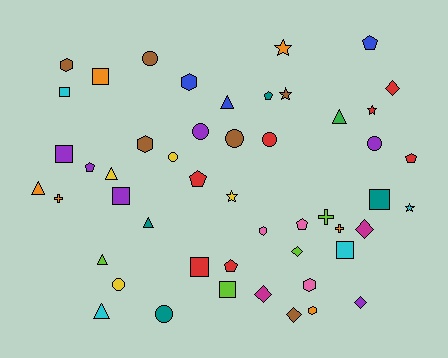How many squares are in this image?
There are 8 squares.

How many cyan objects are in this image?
There are 4 cyan objects.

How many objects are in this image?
There are 50 objects.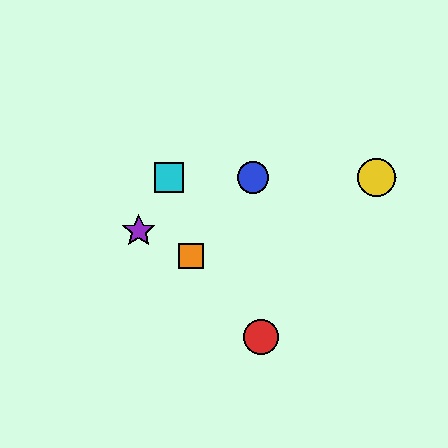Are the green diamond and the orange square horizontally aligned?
No, the green diamond is at y≈177 and the orange square is at y≈256.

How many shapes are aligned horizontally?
4 shapes (the blue circle, the green diamond, the yellow circle, the cyan square) are aligned horizontally.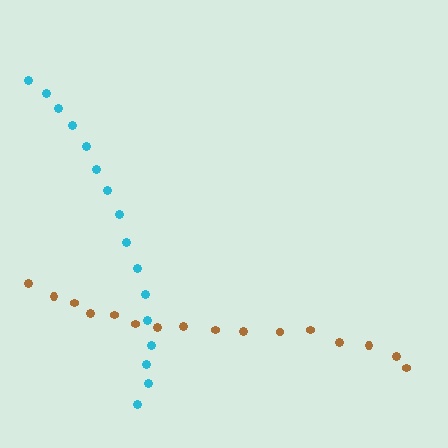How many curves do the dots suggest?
There are 2 distinct paths.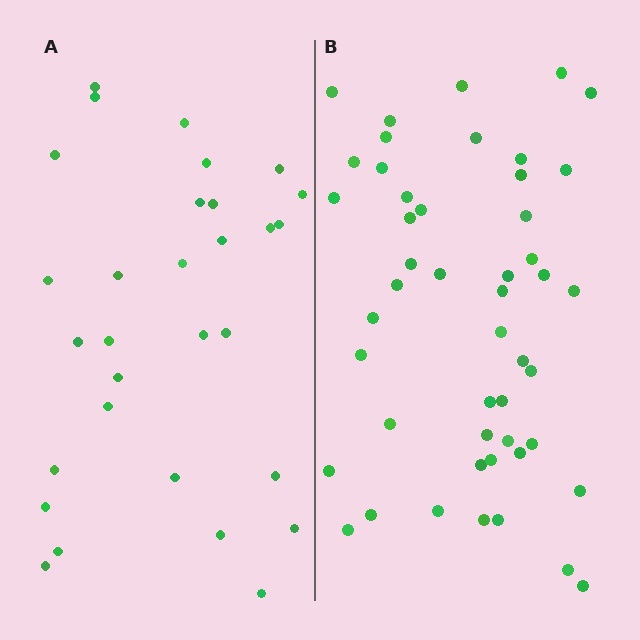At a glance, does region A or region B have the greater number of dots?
Region B (the right region) has more dots.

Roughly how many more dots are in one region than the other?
Region B has approximately 20 more dots than region A.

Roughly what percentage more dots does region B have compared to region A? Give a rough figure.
About 60% more.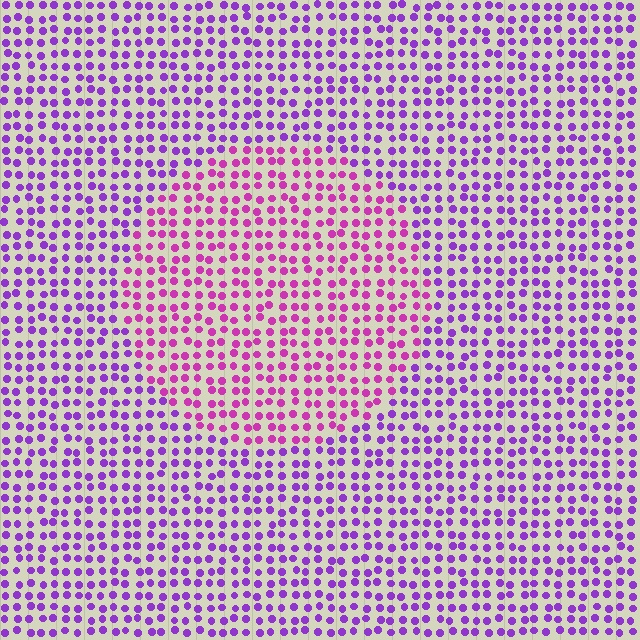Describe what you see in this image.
The image is filled with small purple elements in a uniform arrangement. A circle-shaped region is visible where the elements are tinted to a slightly different hue, forming a subtle color boundary.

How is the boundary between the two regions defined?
The boundary is defined purely by a slight shift in hue (about 34 degrees). Spacing, size, and orientation are identical on both sides.